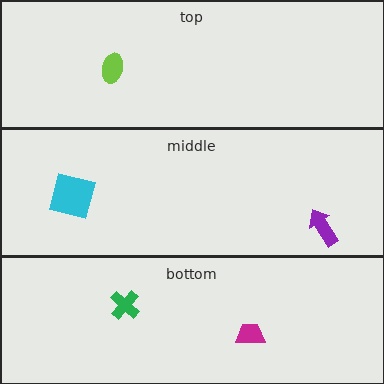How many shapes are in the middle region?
2.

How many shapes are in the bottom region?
2.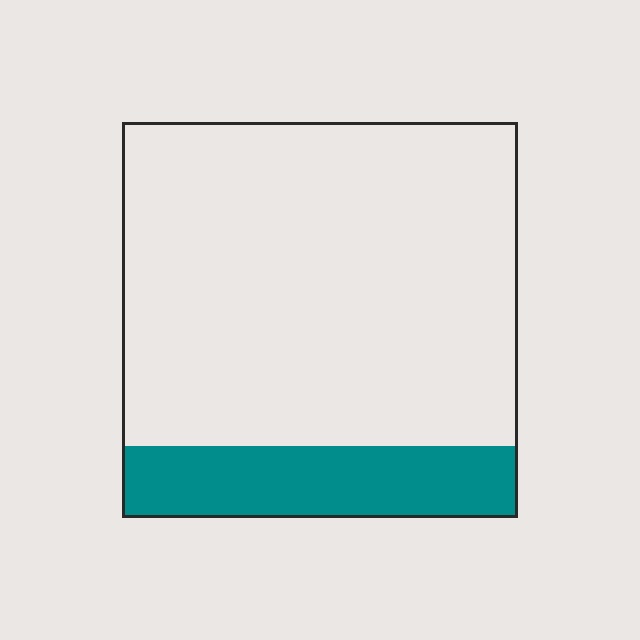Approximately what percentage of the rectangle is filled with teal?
Approximately 20%.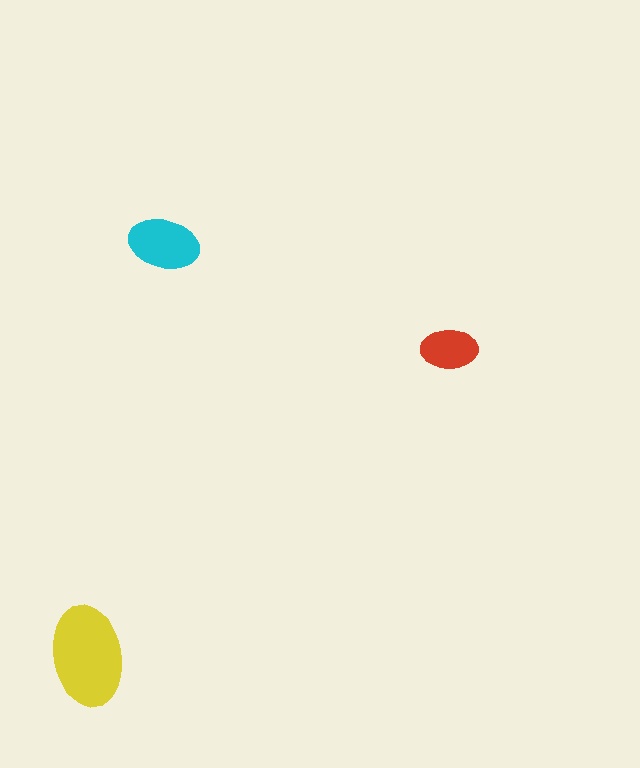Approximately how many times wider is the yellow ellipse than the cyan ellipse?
About 1.5 times wider.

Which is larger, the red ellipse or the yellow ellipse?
The yellow one.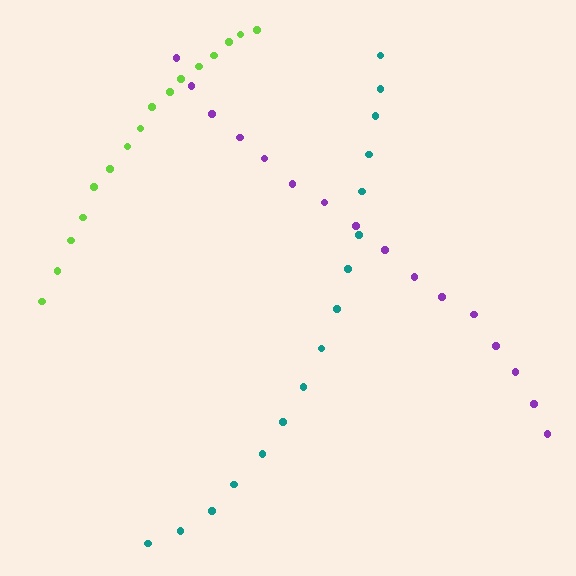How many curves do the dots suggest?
There are 3 distinct paths.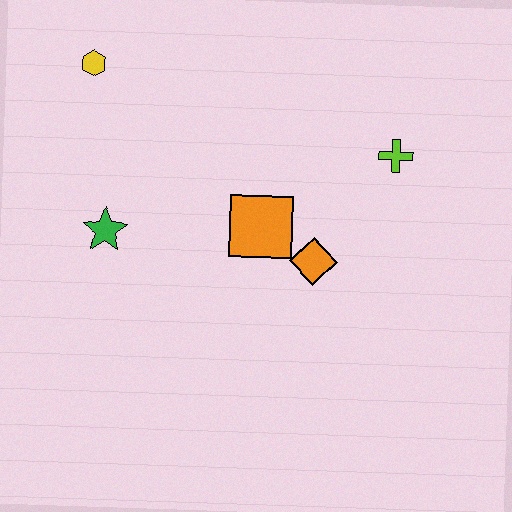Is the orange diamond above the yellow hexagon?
No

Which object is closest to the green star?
The orange square is closest to the green star.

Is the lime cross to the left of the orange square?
No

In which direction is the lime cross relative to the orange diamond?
The lime cross is above the orange diamond.